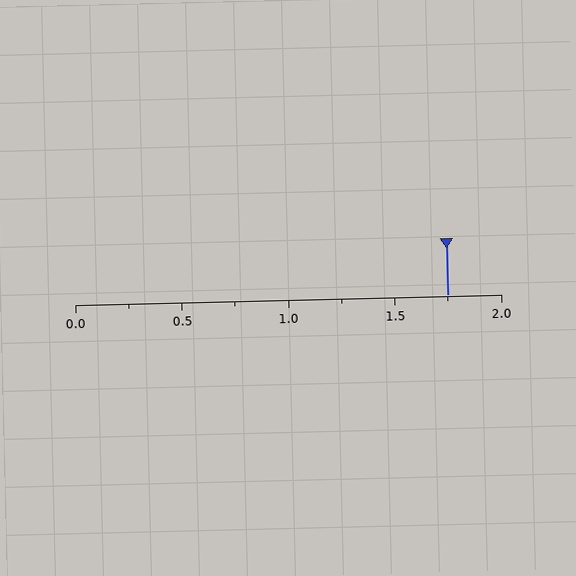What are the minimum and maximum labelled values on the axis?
The axis runs from 0.0 to 2.0.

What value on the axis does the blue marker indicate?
The marker indicates approximately 1.75.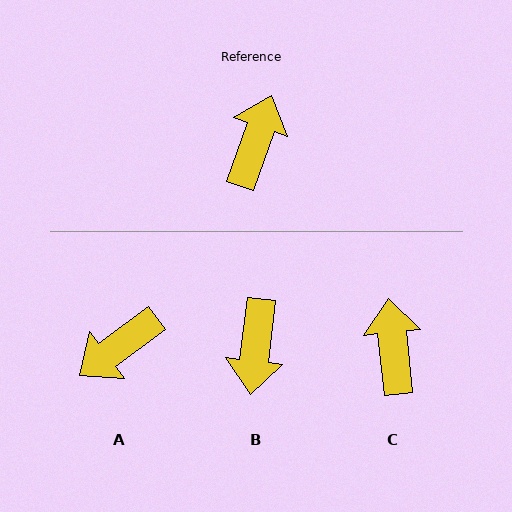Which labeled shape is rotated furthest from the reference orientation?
B, about 168 degrees away.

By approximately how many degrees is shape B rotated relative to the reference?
Approximately 168 degrees clockwise.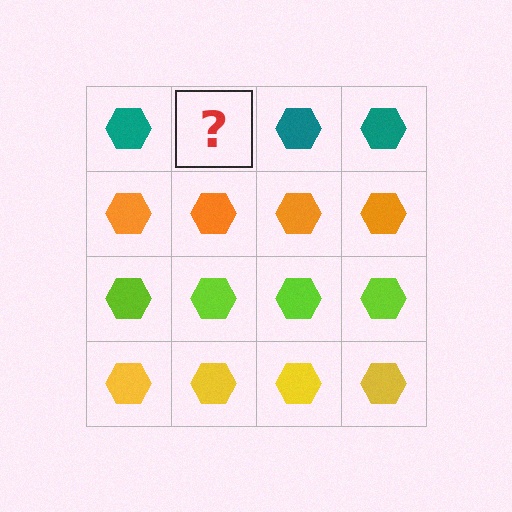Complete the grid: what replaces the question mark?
The question mark should be replaced with a teal hexagon.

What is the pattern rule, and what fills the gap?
The rule is that each row has a consistent color. The gap should be filled with a teal hexagon.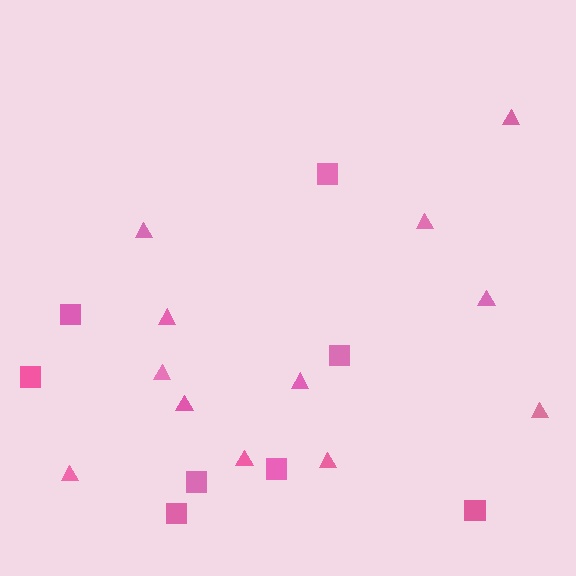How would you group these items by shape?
There are 2 groups: one group of triangles (12) and one group of squares (8).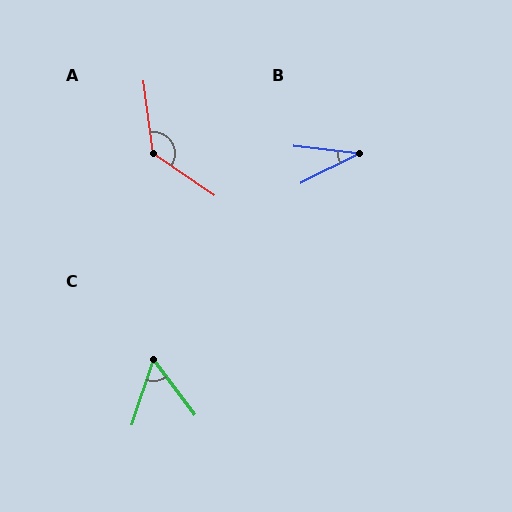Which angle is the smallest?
B, at approximately 33 degrees.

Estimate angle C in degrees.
Approximately 55 degrees.